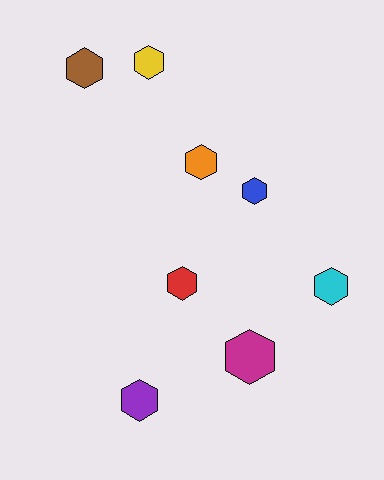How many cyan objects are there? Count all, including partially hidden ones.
There is 1 cyan object.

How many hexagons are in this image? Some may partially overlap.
There are 8 hexagons.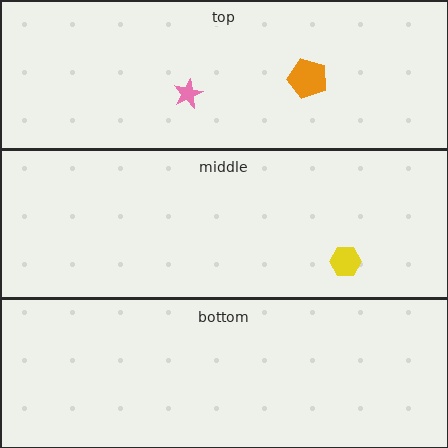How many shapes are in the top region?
2.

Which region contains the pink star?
The top region.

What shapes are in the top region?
The pink star, the orange pentagon.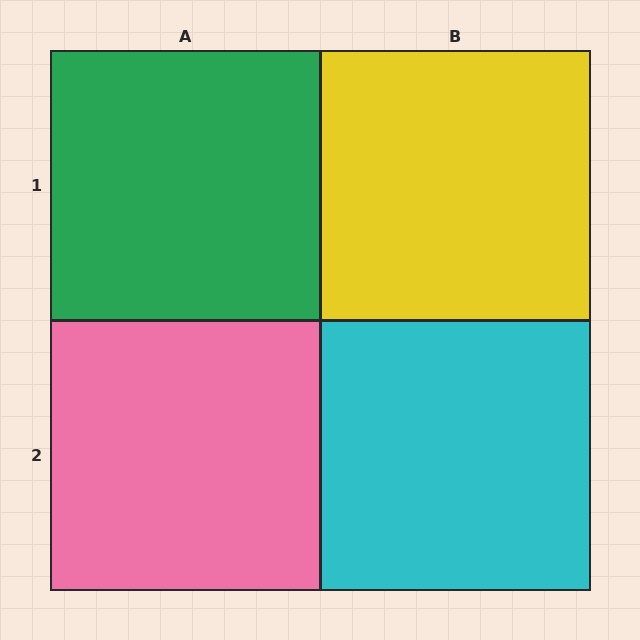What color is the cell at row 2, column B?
Cyan.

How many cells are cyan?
1 cell is cyan.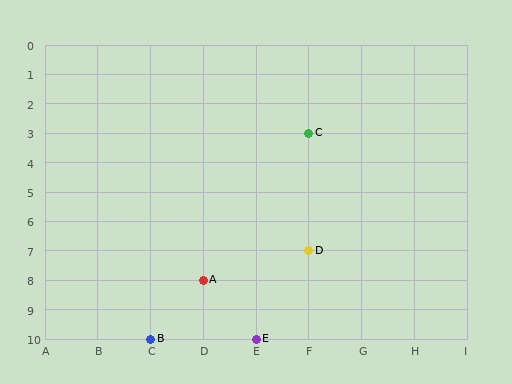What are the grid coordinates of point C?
Point C is at grid coordinates (F, 3).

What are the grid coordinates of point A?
Point A is at grid coordinates (D, 8).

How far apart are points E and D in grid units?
Points E and D are 1 column and 3 rows apart (about 3.2 grid units diagonally).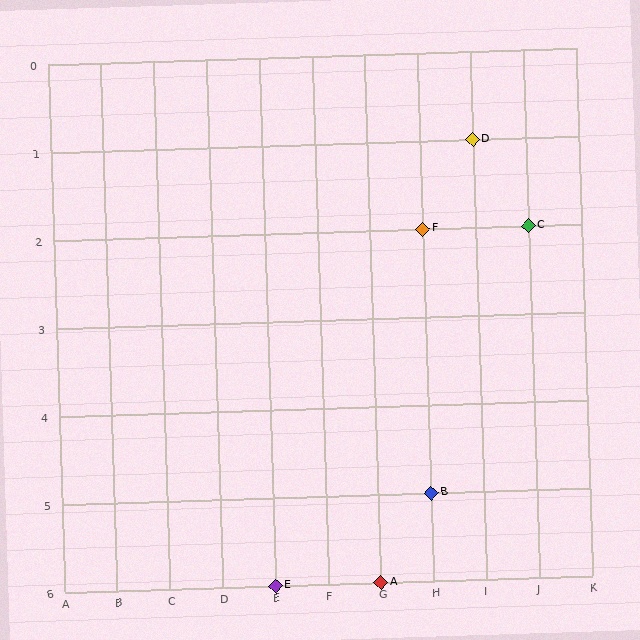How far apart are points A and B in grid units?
Points A and B are 1 column and 1 row apart (about 1.4 grid units diagonally).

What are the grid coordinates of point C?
Point C is at grid coordinates (J, 2).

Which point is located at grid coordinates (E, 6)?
Point E is at (E, 6).